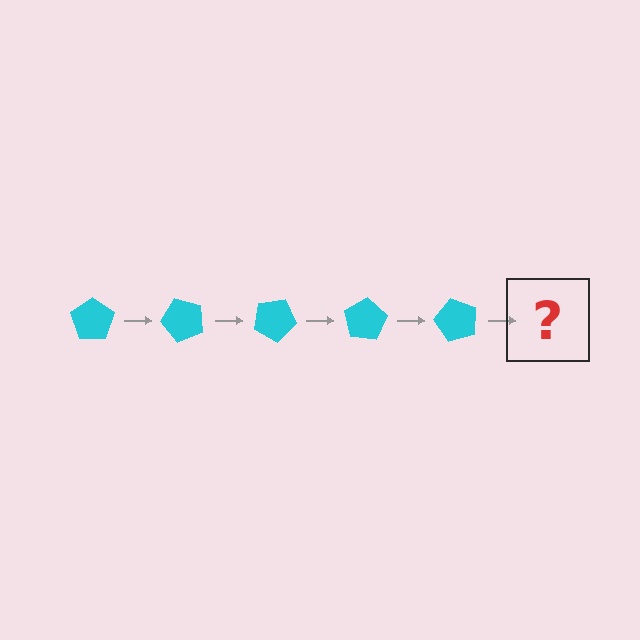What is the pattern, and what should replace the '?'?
The pattern is that the pentagon rotates 50 degrees each step. The '?' should be a cyan pentagon rotated 250 degrees.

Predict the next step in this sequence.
The next step is a cyan pentagon rotated 250 degrees.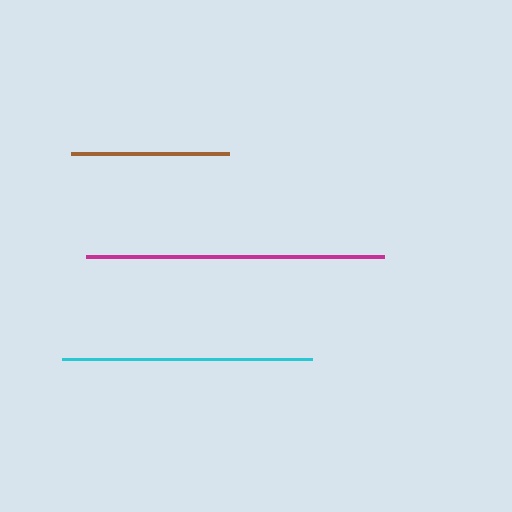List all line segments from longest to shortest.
From longest to shortest: magenta, cyan, brown.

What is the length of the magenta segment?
The magenta segment is approximately 297 pixels long.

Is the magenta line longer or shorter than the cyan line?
The magenta line is longer than the cyan line.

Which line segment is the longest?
The magenta line is the longest at approximately 297 pixels.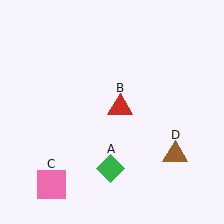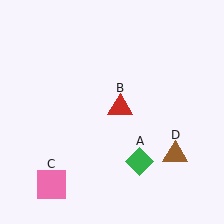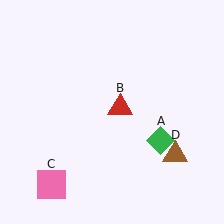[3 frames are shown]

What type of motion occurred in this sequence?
The green diamond (object A) rotated counterclockwise around the center of the scene.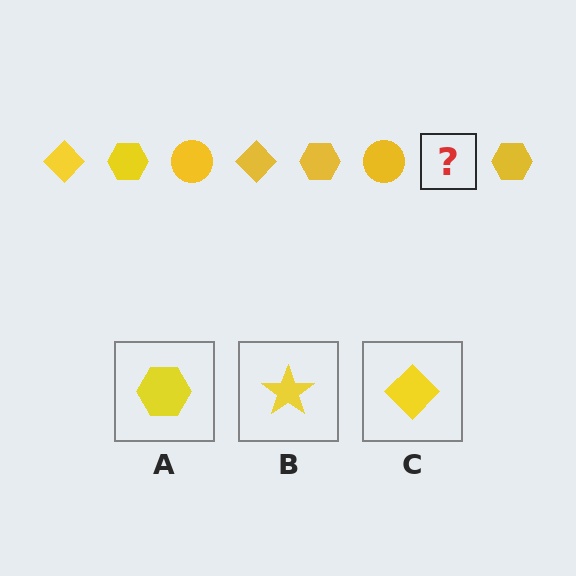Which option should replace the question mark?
Option C.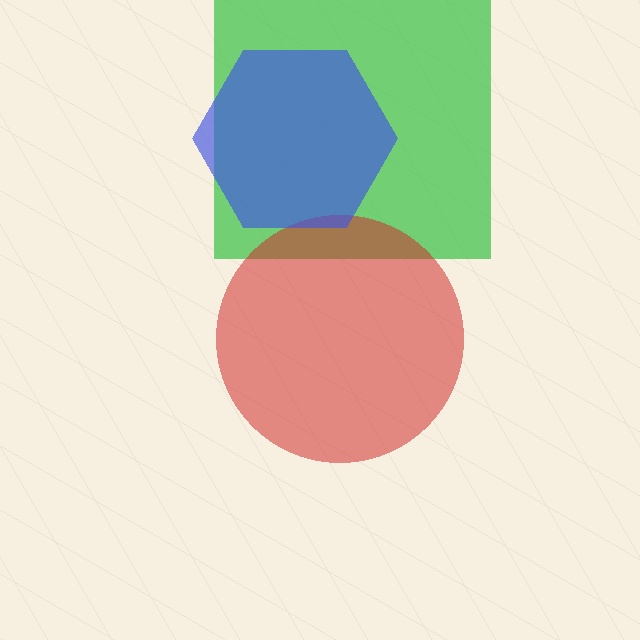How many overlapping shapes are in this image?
There are 3 overlapping shapes in the image.